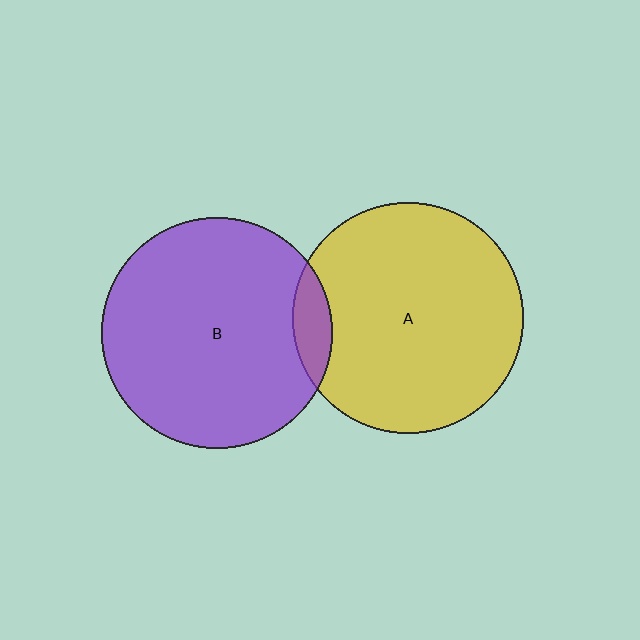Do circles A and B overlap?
Yes.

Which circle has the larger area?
Circle A (yellow).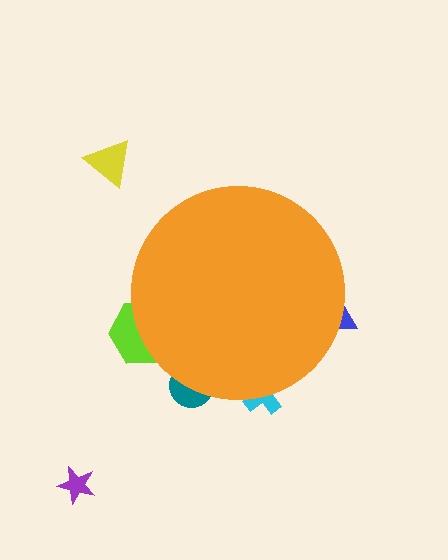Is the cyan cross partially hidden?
Yes, the cyan cross is partially hidden behind the orange circle.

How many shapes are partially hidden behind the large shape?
4 shapes are partially hidden.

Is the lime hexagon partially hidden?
Yes, the lime hexagon is partially hidden behind the orange circle.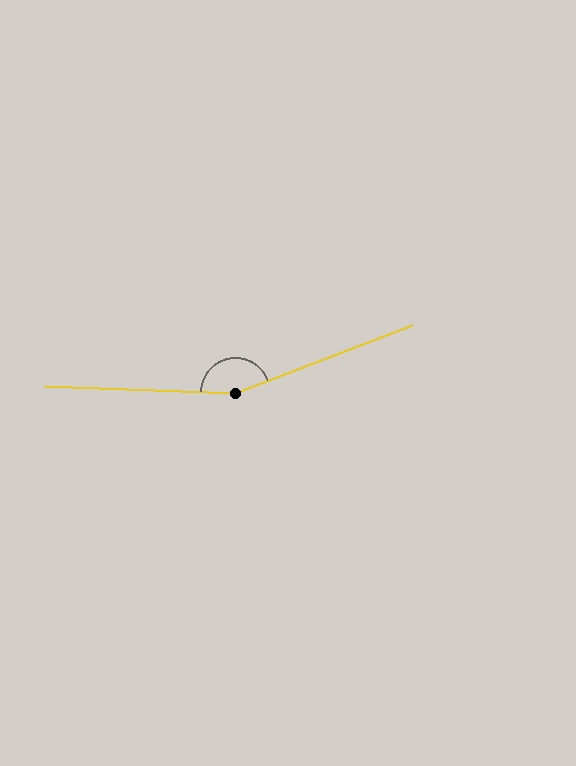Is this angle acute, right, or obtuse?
It is obtuse.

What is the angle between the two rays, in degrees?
Approximately 157 degrees.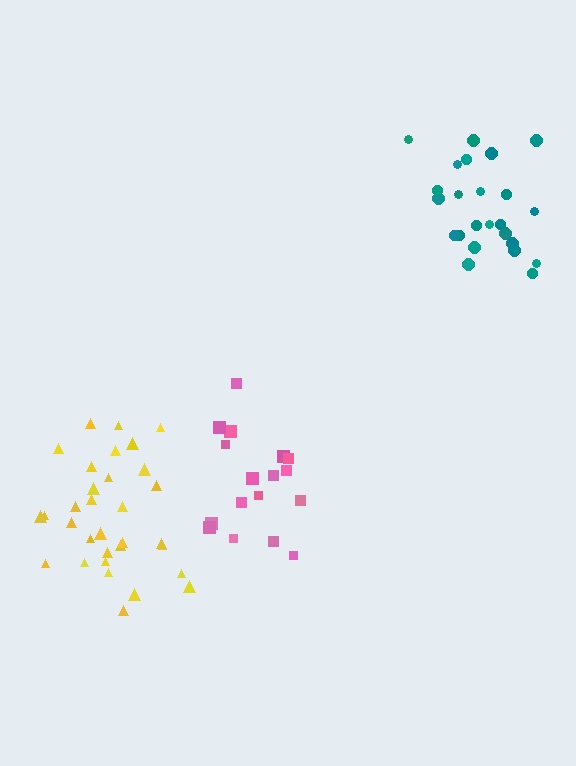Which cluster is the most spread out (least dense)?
Pink.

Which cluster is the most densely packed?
Teal.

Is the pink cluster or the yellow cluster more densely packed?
Yellow.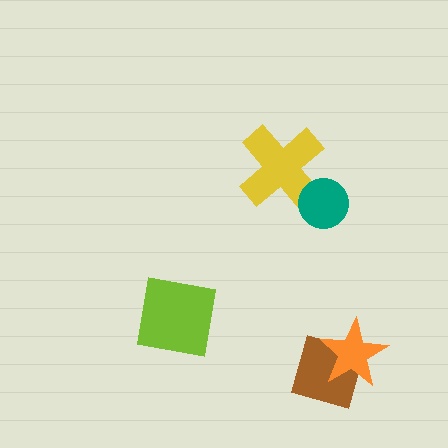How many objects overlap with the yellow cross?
1 object overlaps with the yellow cross.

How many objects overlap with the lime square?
0 objects overlap with the lime square.